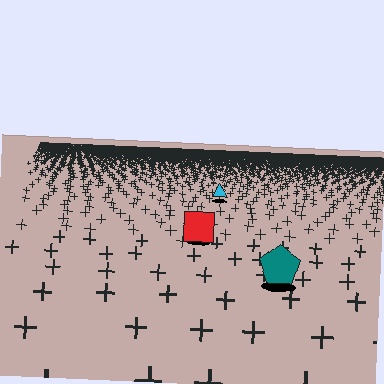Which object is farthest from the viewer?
The cyan triangle is farthest from the viewer. It appears smaller and the ground texture around it is denser.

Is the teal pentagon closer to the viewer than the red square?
Yes. The teal pentagon is closer — you can tell from the texture gradient: the ground texture is coarser near it.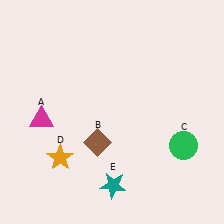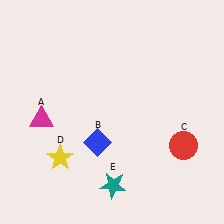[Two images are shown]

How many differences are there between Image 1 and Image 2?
There are 3 differences between the two images.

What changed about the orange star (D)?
In Image 1, D is orange. In Image 2, it changed to yellow.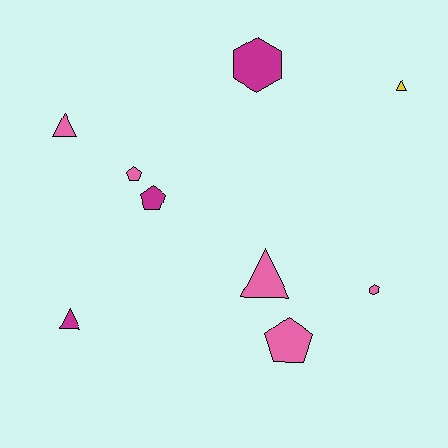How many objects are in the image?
There are 9 objects.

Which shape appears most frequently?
Triangle, with 4 objects.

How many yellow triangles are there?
There is 1 yellow triangle.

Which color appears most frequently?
Pink, with 5 objects.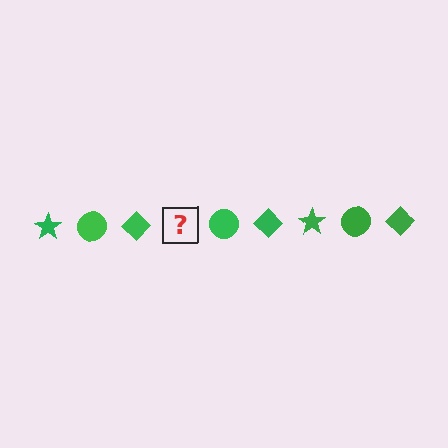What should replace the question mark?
The question mark should be replaced with a green star.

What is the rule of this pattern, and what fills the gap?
The rule is that the pattern cycles through star, circle, diamond shapes in green. The gap should be filled with a green star.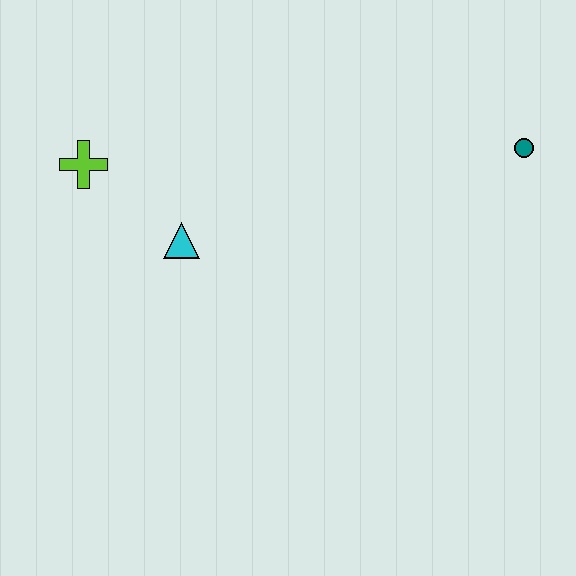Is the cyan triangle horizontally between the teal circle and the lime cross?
Yes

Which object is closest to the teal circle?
The cyan triangle is closest to the teal circle.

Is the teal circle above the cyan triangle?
Yes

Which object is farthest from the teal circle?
The lime cross is farthest from the teal circle.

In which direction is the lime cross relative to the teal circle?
The lime cross is to the left of the teal circle.